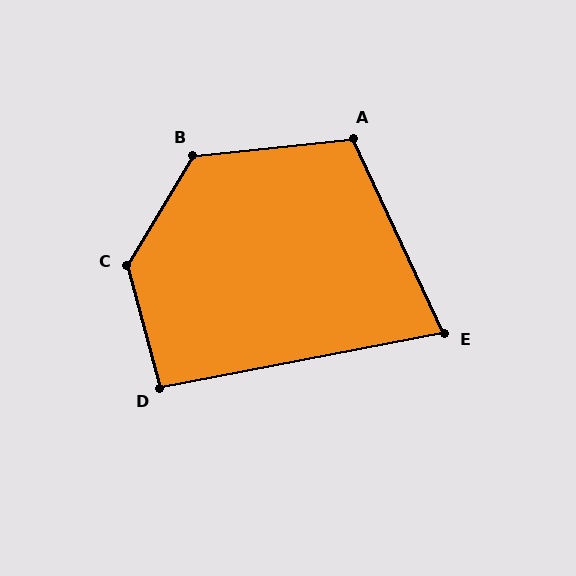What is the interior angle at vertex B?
Approximately 127 degrees (obtuse).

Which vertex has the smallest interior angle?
E, at approximately 76 degrees.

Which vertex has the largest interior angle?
C, at approximately 134 degrees.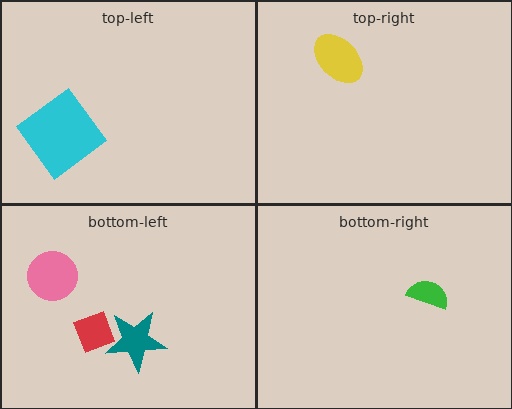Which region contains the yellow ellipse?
The top-right region.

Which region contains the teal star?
The bottom-left region.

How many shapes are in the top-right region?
1.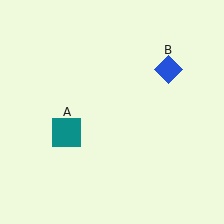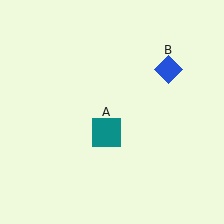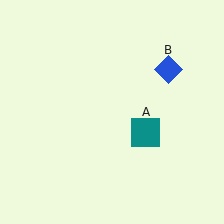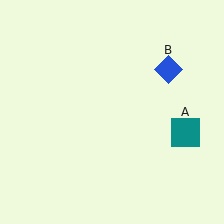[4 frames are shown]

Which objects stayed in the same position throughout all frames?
Blue diamond (object B) remained stationary.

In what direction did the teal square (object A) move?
The teal square (object A) moved right.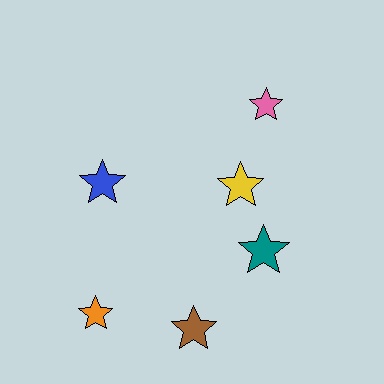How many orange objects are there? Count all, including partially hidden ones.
There is 1 orange object.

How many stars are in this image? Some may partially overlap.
There are 6 stars.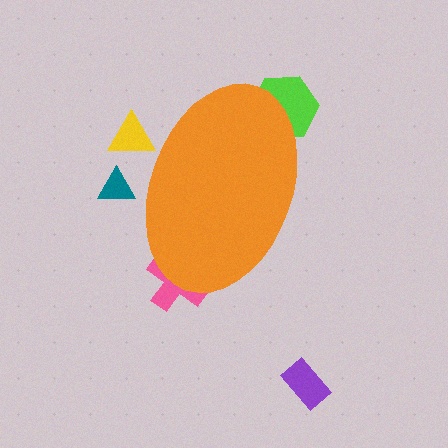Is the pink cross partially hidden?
Yes, the pink cross is partially hidden behind the orange ellipse.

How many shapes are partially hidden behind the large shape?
4 shapes are partially hidden.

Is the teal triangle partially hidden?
Yes, the teal triangle is partially hidden behind the orange ellipse.